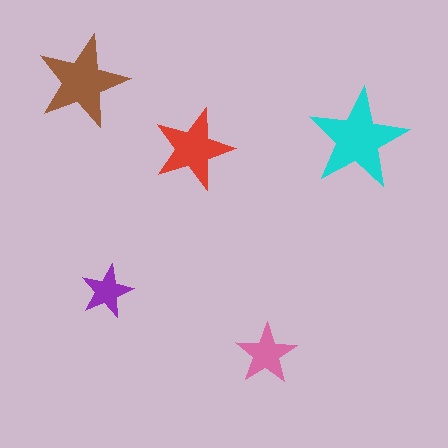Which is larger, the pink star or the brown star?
The brown one.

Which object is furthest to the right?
The cyan star is rightmost.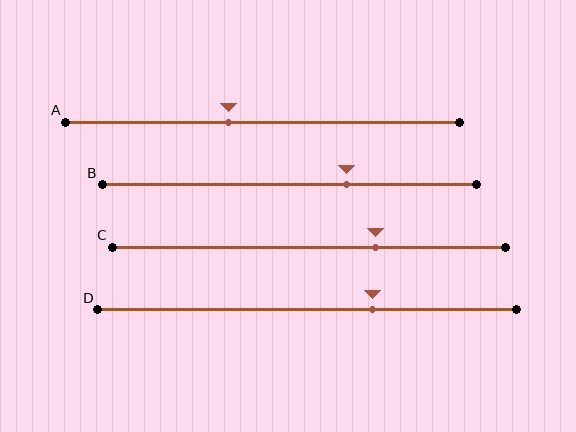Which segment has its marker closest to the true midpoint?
Segment A has its marker closest to the true midpoint.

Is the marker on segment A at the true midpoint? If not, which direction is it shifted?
No, the marker on segment A is shifted to the left by about 9% of the segment length.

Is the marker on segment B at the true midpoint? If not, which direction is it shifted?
No, the marker on segment B is shifted to the right by about 15% of the segment length.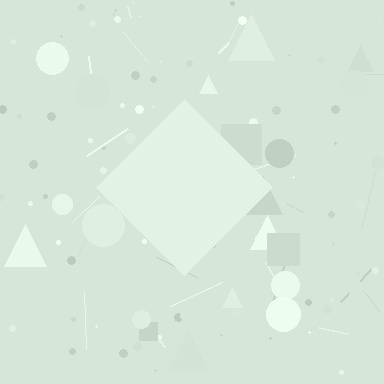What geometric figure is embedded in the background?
A diamond is embedded in the background.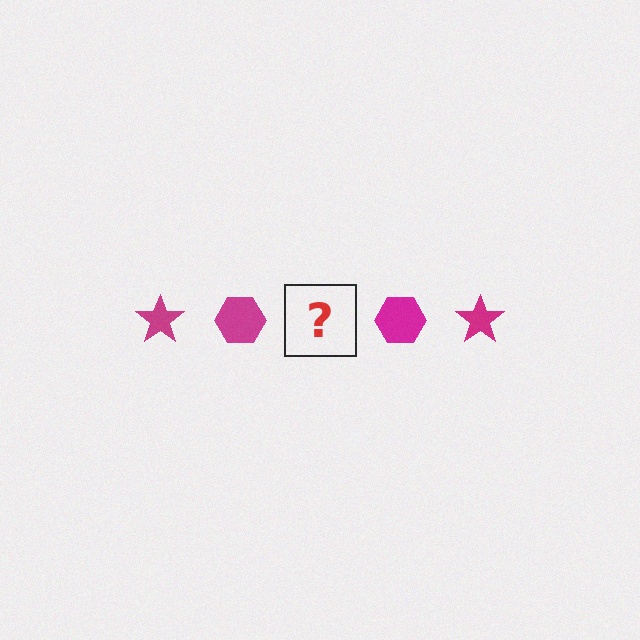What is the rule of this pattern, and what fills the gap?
The rule is that the pattern cycles through star, hexagon shapes in magenta. The gap should be filled with a magenta star.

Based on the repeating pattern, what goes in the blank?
The blank should be a magenta star.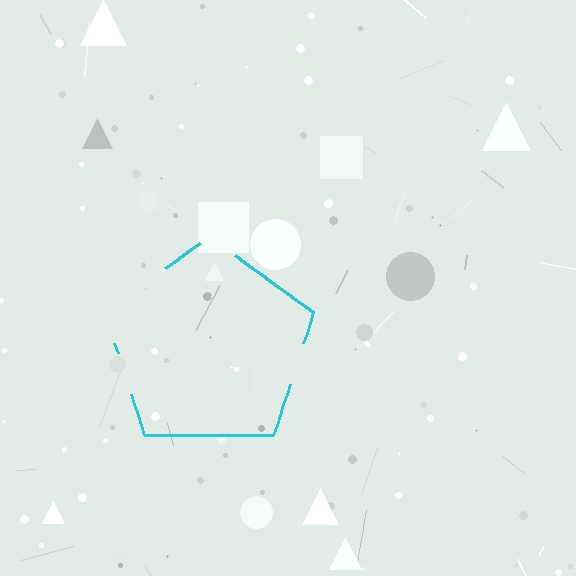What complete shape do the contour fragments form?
The contour fragments form a pentagon.